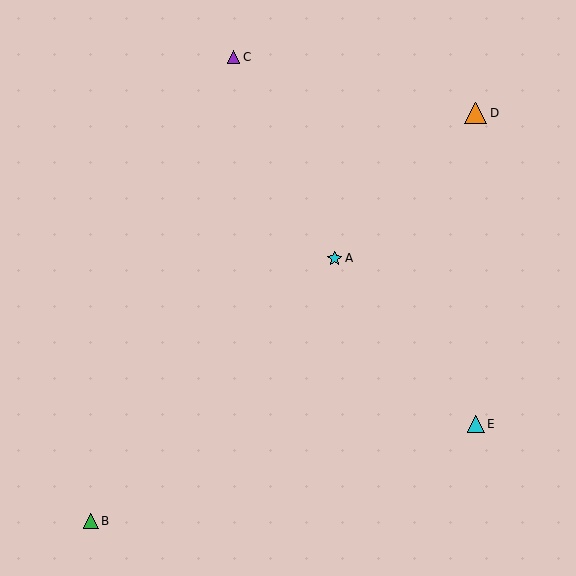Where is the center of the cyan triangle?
The center of the cyan triangle is at (476, 424).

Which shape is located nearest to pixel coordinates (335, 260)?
The cyan star (labeled A) at (335, 258) is nearest to that location.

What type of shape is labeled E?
Shape E is a cyan triangle.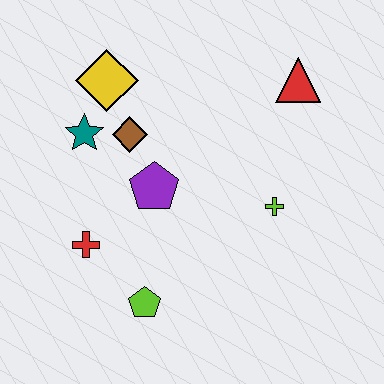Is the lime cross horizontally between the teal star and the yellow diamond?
No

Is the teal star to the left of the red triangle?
Yes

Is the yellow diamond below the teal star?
No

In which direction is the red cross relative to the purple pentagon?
The red cross is to the left of the purple pentagon.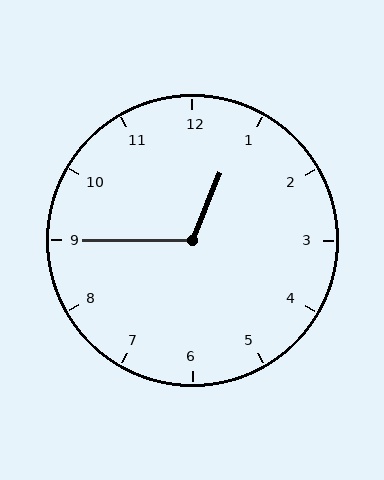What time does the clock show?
12:45.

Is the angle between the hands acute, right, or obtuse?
It is obtuse.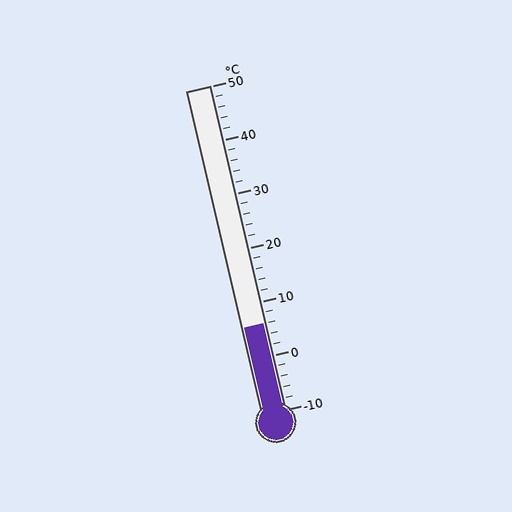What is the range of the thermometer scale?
The thermometer scale ranges from -10°C to 50°C.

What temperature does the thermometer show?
The thermometer shows approximately 6°C.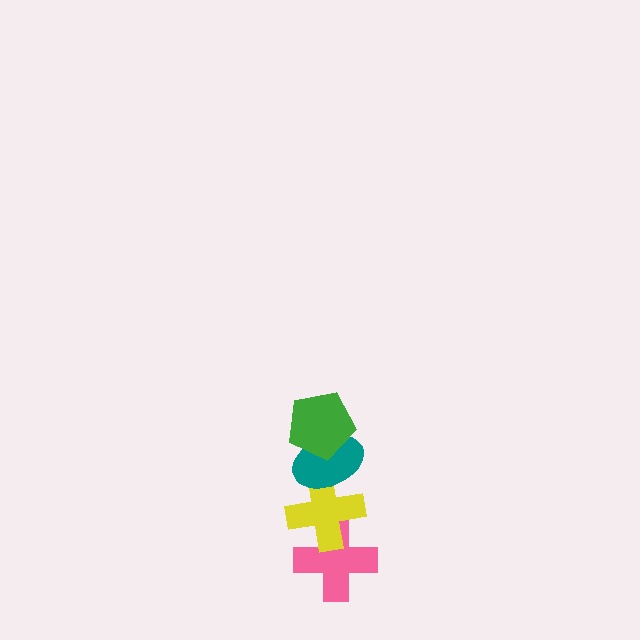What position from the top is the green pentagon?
The green pentagon is 1st from the top.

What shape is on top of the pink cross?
The yellow cross is on top of the pink cross.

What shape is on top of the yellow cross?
The teal ellipse is on top of the yellow cross.